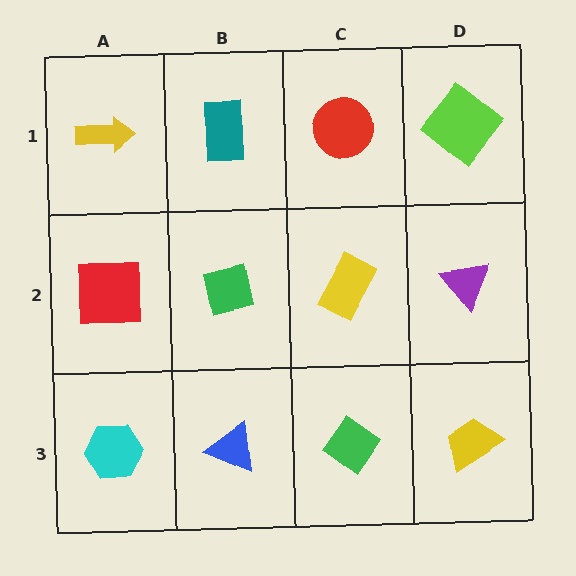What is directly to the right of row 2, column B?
A yellow rectangle.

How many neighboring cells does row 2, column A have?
3.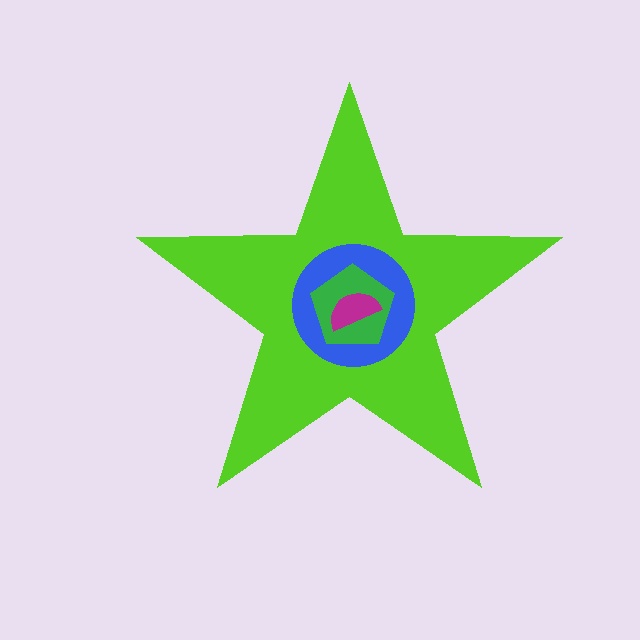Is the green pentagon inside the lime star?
Yes.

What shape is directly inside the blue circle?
The green pentagon.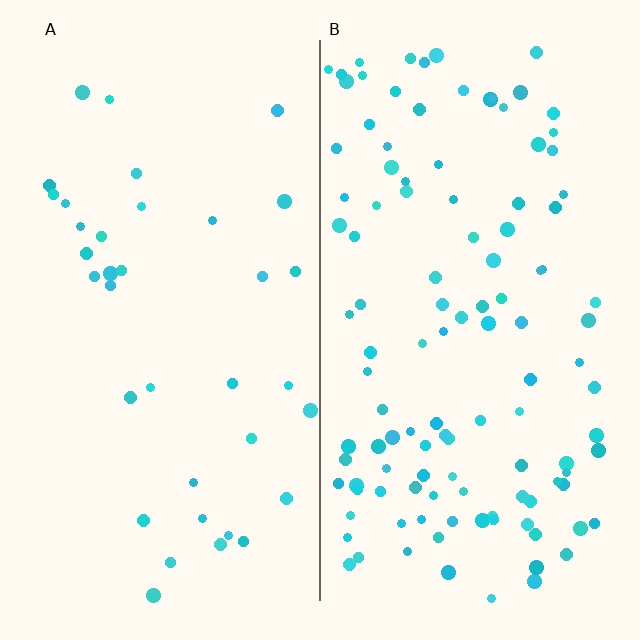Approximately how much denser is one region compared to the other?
Approximately 3.2× — region B over region A.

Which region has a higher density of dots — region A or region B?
B (the right).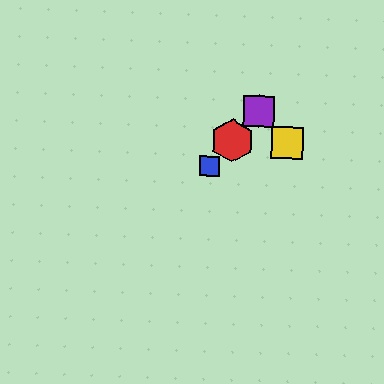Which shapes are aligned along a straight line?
The red hexagon, the blue square, the green hexagon, the purple square are aligned along a straight line.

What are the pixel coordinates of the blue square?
The blue square is at (209, 166).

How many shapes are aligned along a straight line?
4 shapes (the red hexagon, the blue square, the green hexagon, the purple square) are aligned along a straight line.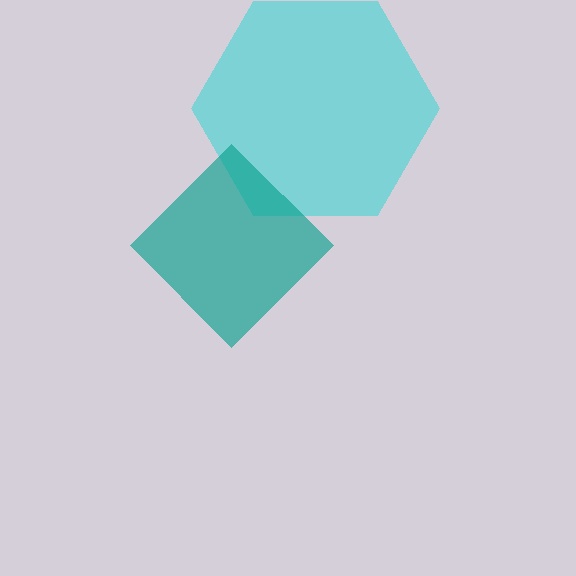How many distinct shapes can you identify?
There are 2 distinct shapes: a cyan hexagon, a teal diamond.